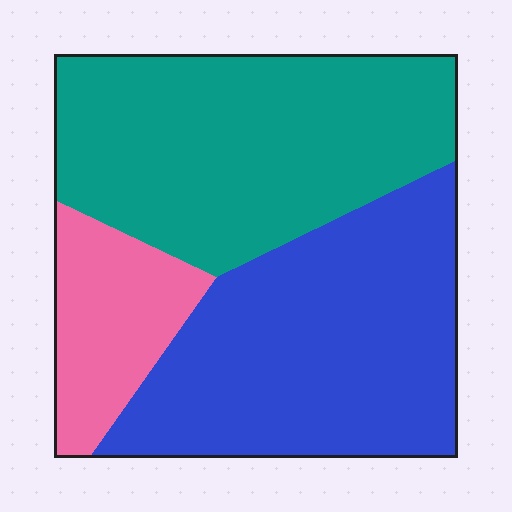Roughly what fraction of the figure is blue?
Blue takes up about two fifths (2/5) of the figure.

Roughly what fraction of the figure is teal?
Teal takes up between a quarter and a half of the figure.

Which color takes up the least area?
Pink, at roughly 15%.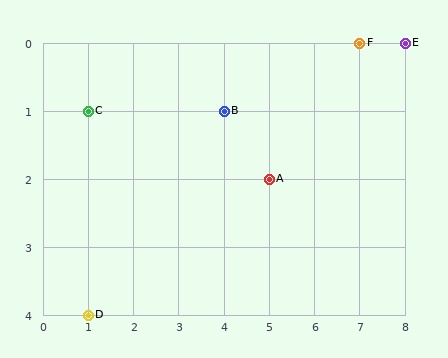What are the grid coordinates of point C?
Point C is at grid coordinates (1, 1).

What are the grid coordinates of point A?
Point A is at grid coordinates (5, 2).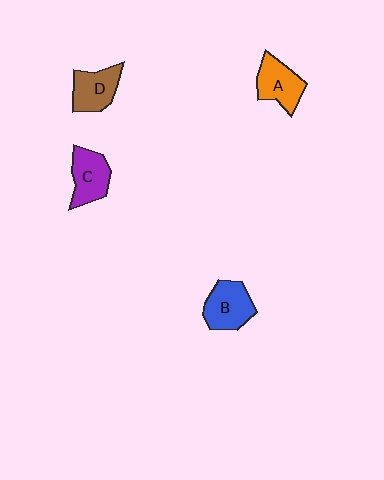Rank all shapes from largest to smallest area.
From largest to smallest: B (blue), C (purple), A (orange), D (brown).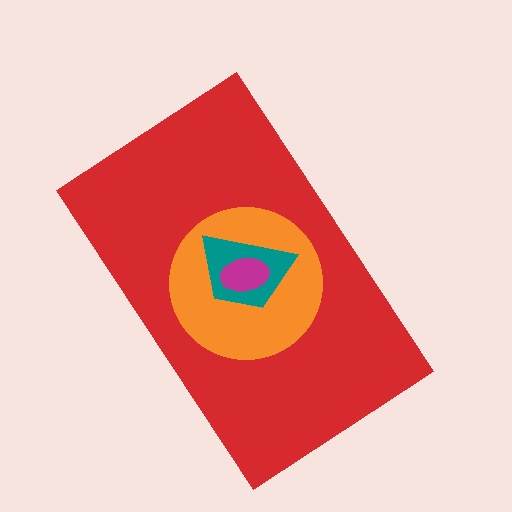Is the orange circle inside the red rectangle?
Yes.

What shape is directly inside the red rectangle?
The orange circle.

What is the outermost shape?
The red rectangle.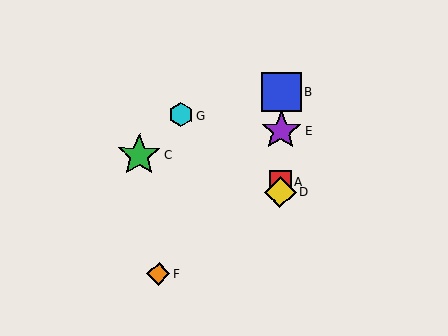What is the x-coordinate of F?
Object F is at x≈159.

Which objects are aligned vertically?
Objects A, B, D, E are aligned vertically.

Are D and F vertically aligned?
No, D is at x≈280 and F is at x≈159.